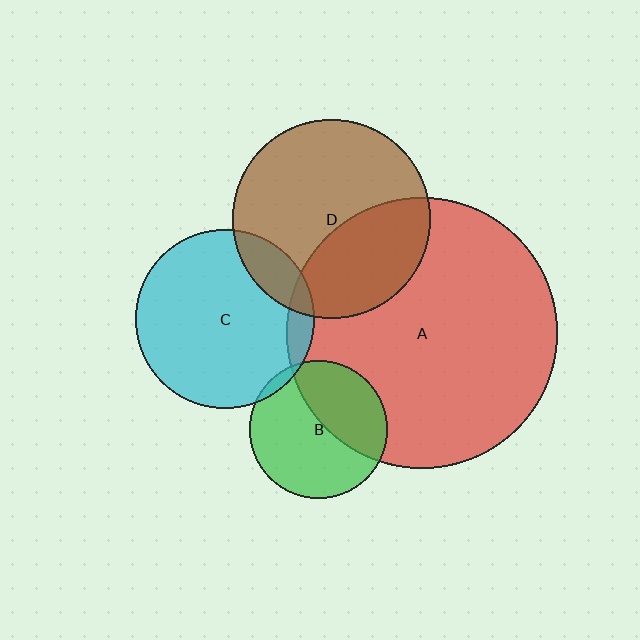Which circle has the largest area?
Circle A (red).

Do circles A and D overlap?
Yes.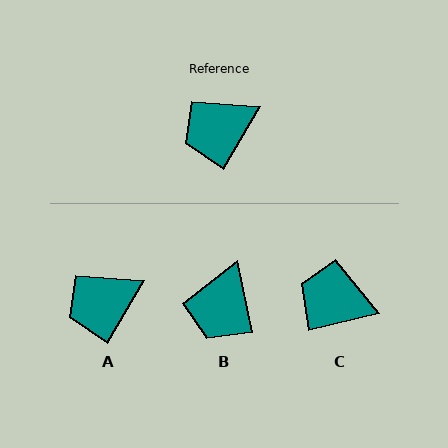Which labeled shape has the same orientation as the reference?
A.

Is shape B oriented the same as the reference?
No, it is off by about 42 degrees.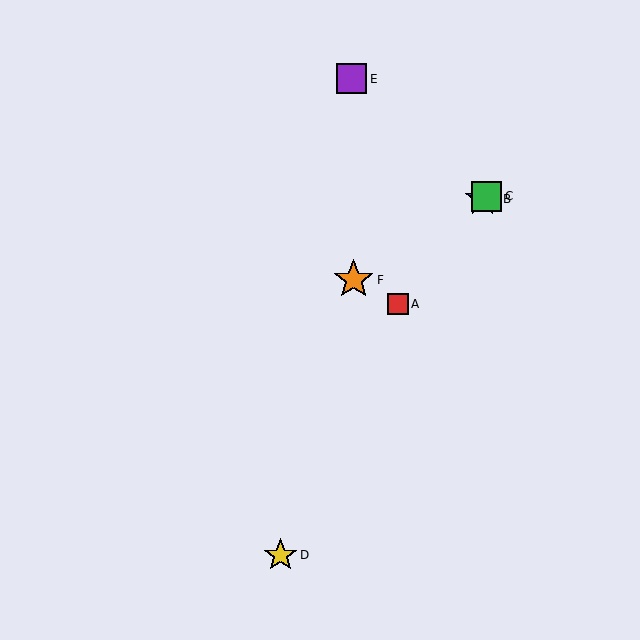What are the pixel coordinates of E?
Object E is at (352, 79).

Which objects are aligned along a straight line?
Objects B, C, F are aligned along a straight line.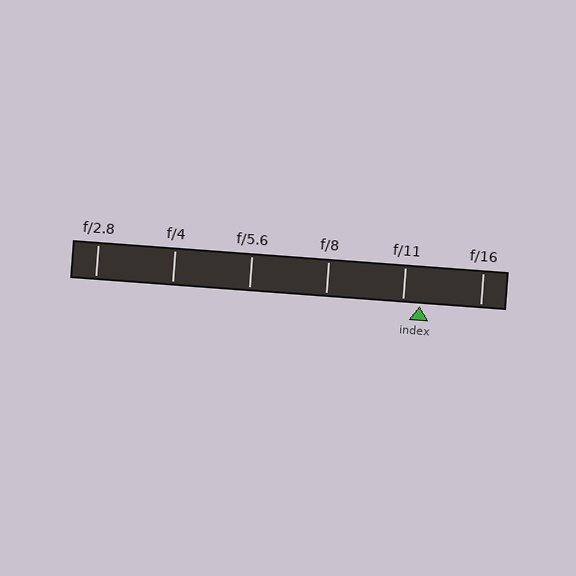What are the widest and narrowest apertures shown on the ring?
The widest aperture shown is f/2.8 and the narrowest is f/16.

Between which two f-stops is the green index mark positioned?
The index mark is between f/11 and f/16.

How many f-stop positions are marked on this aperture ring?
There are 6 f-stop positions marked.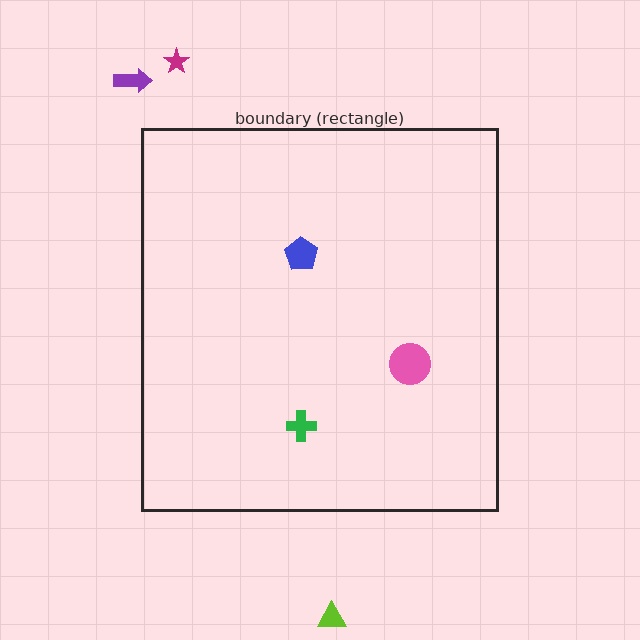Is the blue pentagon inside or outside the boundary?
Inside.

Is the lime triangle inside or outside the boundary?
Outside.